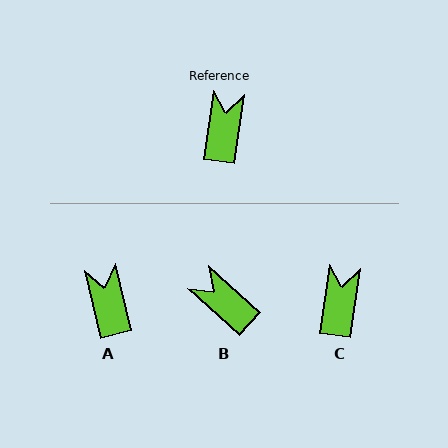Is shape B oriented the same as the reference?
No, it is off by about 55 degrees.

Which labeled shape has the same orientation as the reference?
C.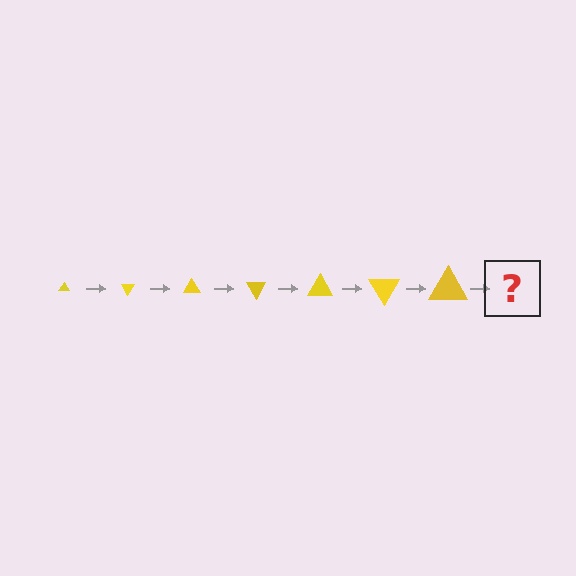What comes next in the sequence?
The next element should be a triangle, larger than the previous one and rotated 420 degrees from the start.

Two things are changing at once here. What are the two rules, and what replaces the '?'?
The two rules are that the triangle grows larger each step and it rotates 60 degrees each step. The '?' should be a triangle, larger than the previous one and rotated 420 degrees from the start.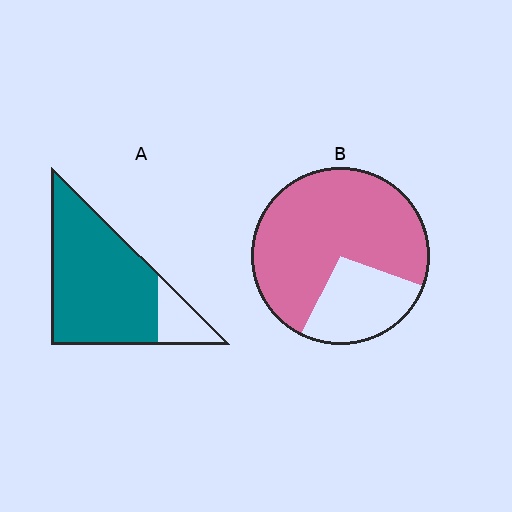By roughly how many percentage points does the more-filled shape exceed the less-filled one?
By roughly 10 percentage points (A over B).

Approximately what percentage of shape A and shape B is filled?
A is approximately 85% and B is approximately 75%.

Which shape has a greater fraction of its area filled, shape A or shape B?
Shape A.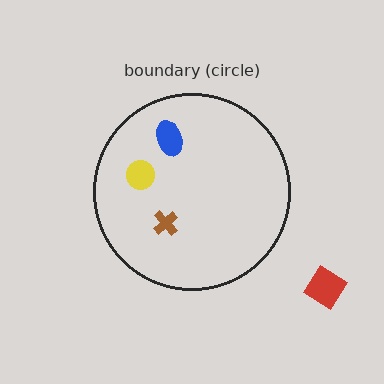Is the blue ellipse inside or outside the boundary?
Inside.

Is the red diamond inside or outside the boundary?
Outside.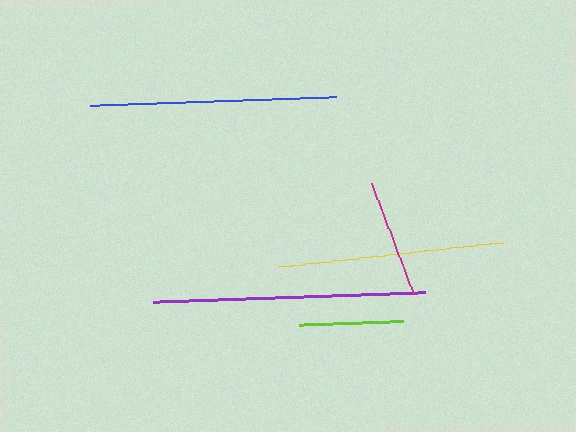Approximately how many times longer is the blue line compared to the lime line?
The blue line is approximately 2.4 times the length of the lime line.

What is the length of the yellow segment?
The yellow segment is approximately 225 pixels long.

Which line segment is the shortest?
The lime line is the shortest at approximately 104 pixels.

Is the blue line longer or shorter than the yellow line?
The blue line is longer than the yellow line.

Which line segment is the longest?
The purple line is the longest at approximately 272 pixels.